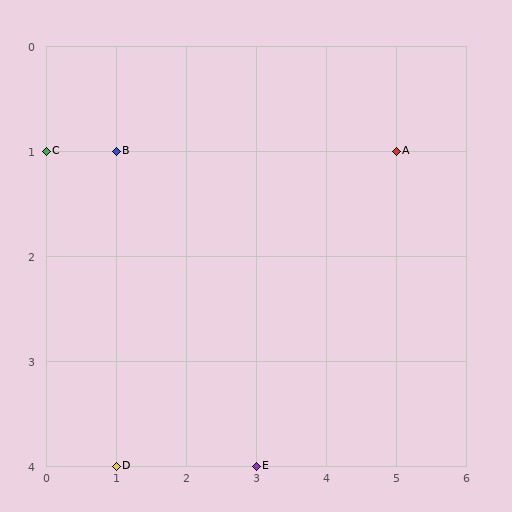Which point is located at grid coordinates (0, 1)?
Point C is at (0, 1).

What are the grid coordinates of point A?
Point A is at grid coordinates (5, 1).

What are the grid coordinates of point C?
Point C is at grid coordinates (0, 1).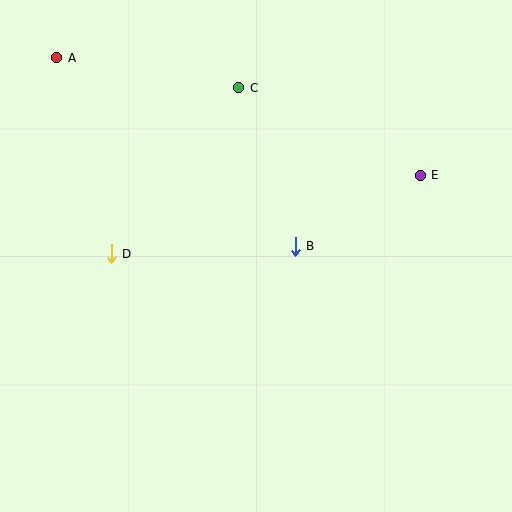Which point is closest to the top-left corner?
Point A is closest to the top-left corner.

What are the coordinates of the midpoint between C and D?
The midpoint between C and D is at (175, 171).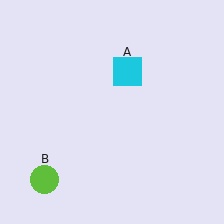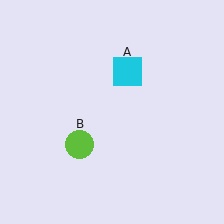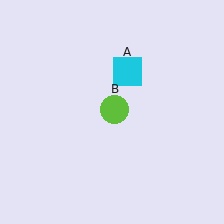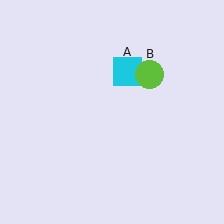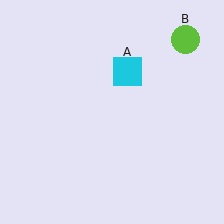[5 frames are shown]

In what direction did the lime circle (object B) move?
The lime circle (object B) moved up and to the right.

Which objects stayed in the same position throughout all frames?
Cyan square (object A) remained stationary.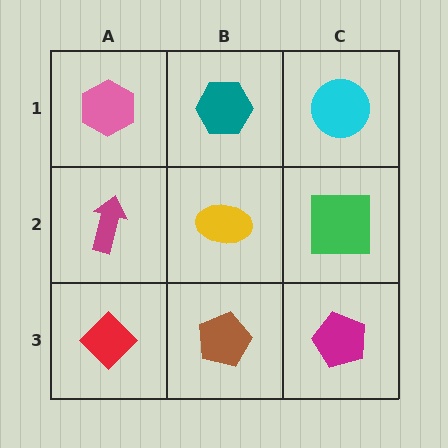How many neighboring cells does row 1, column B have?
3.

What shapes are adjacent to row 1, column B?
A yellow ellipse (row 2, column B), a pink hexagon (row 1, column A), a cyan circle (row 1, column C).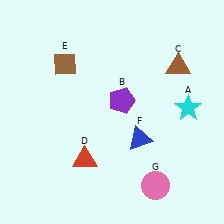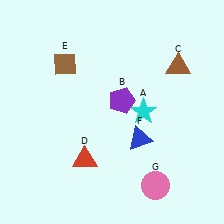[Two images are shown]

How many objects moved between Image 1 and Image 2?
1 object moved between the two images.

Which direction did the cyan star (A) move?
The cyan star (A) moved left.